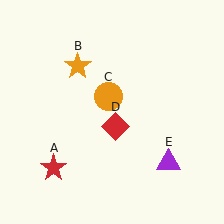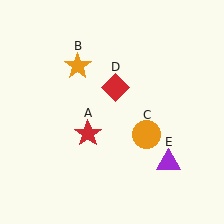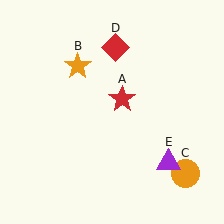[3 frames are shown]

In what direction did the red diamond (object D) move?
The red diamond (object D) moved up.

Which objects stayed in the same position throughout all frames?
Orange star (object B) and purple triangle (object E) remained stationary.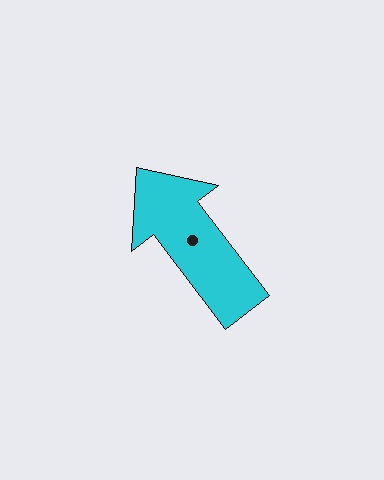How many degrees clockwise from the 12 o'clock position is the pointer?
Approximately 323 degrees.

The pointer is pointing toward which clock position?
Roughly 11 o'clock.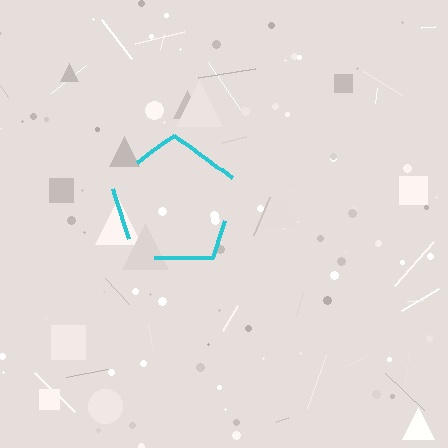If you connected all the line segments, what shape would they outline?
They would outline a pentagon.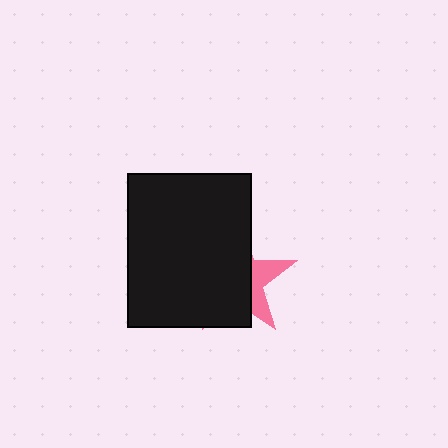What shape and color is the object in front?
The object in front is a black rectangle.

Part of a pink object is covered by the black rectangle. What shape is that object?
It is a star.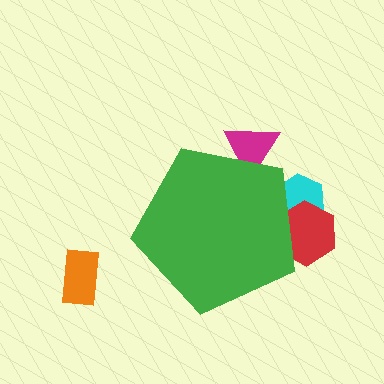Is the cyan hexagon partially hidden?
Yes, the cyan hexagon is partially hidden behind the green pentagon.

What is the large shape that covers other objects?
A green pentagon.